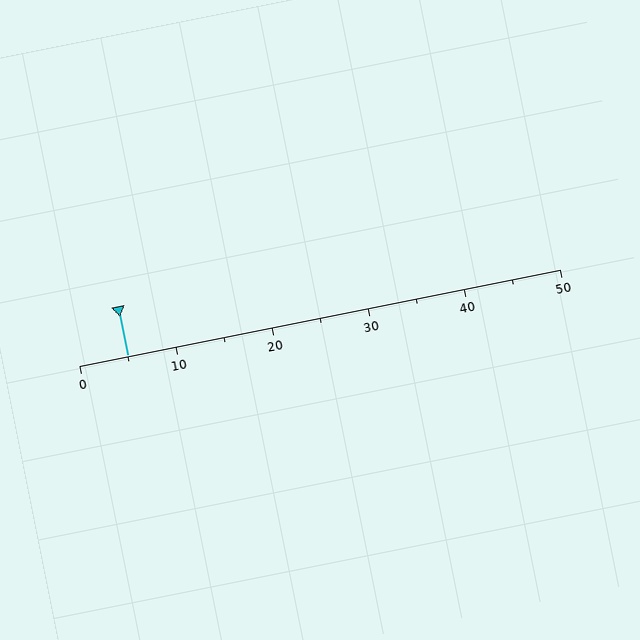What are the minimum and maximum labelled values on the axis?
The axis runs from 0 to 50.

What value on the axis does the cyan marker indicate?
The marker indicates approximately 5.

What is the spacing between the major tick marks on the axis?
The major ticks are spaced 10 apart.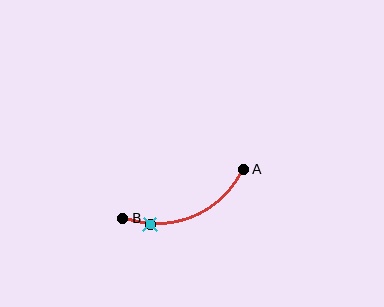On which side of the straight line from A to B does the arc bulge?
The arc bulges below the straight line connecting A and B.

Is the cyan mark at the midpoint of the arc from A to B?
No. The cyan mark lies on the arc but is closer to endpoint B. The arc midpoint would be at the point on the curve equidistant along the arc from both A and B.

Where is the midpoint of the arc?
The arc midpoint is the point on the curve farthest from the straight line joining A and B. It sits below that line.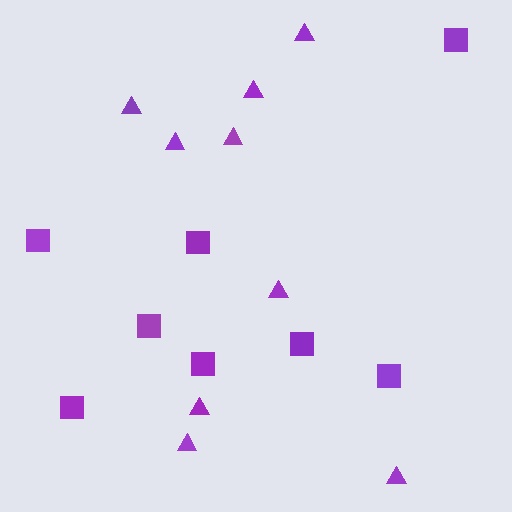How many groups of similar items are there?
There are 2 groups: one group of squares (8) and one group of triangles (9).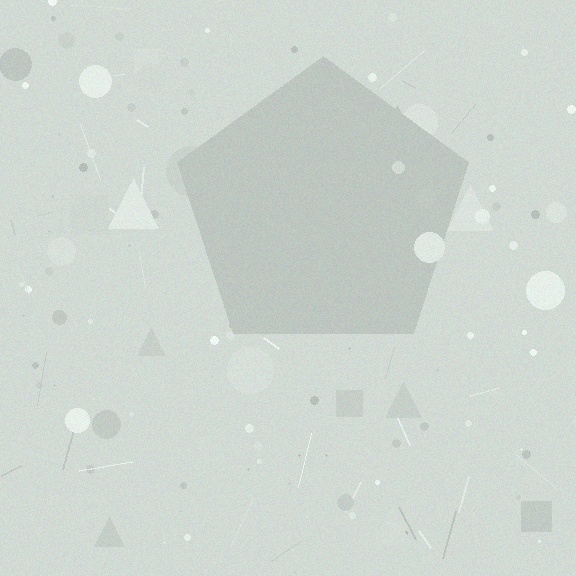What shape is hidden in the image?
A pentagon is hidden in the image.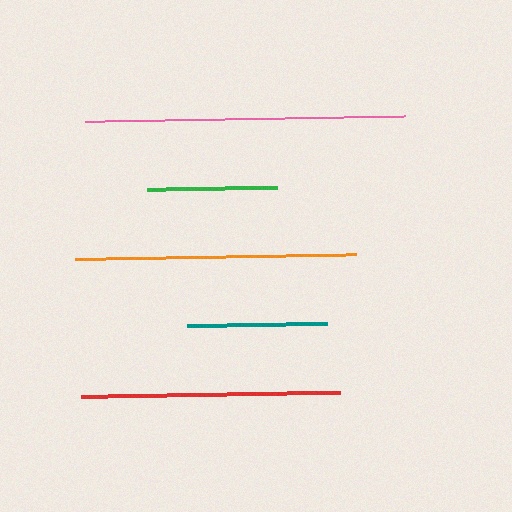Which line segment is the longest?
The pink line is the longest at approximately 320 pixels.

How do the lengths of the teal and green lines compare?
The teal and green lines are approximately the same length.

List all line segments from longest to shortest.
From longest to shortest: pink, orange, red, teal, green.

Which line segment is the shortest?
The green line is the shortest at approximately 130 pixels.